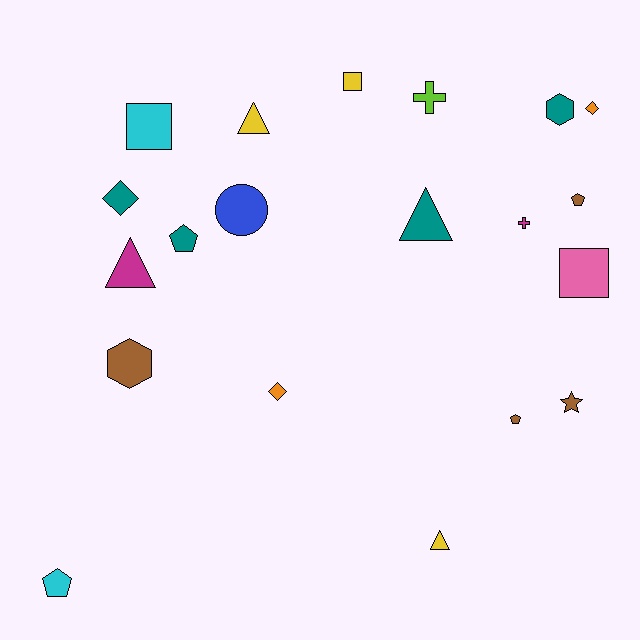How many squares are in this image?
There are 3 squares.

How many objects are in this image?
There are 20 objects.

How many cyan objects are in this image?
There are 2 cyan objects.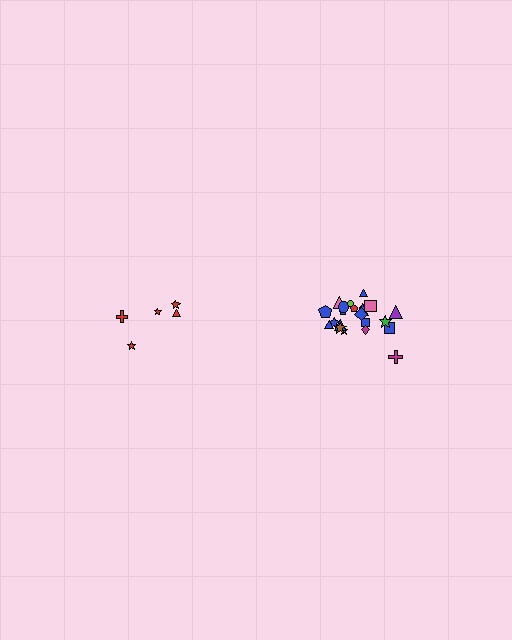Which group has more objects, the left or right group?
The right group.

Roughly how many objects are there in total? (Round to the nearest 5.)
Roughly 25 objects in total.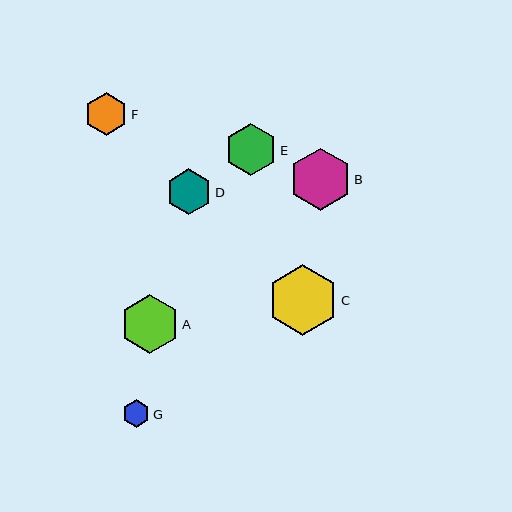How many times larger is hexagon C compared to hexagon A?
Hexagon C is approximately 1.2 times the size of hexagon A.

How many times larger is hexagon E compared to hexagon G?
Hexagon E is approximately 1.9 times the size of hexagon G.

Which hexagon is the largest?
Hexagon C is the largest with a size of approximately 71 pixels.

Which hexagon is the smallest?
Hexagon G is the smallest with a size of approximately 27 pixels.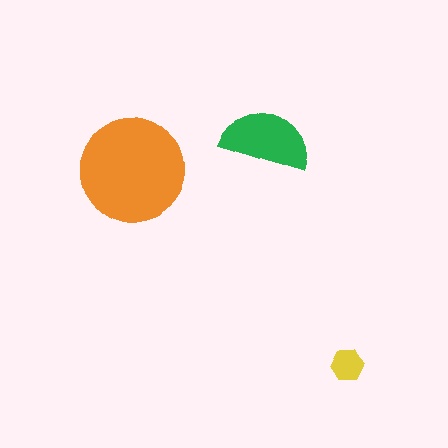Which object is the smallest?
The yellow hexagon.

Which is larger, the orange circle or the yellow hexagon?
The orange circle.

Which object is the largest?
The orange circle.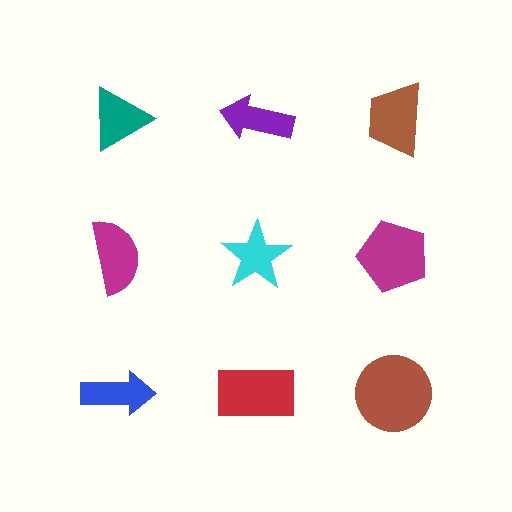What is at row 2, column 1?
A magenta semicircle.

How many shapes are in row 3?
3 shapes.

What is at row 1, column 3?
A brown trapezoid.